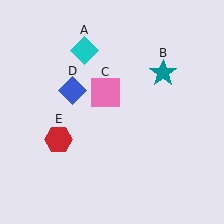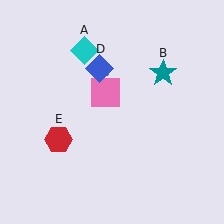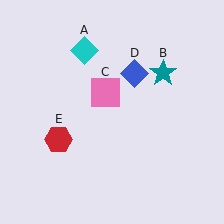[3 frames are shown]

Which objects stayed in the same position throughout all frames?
Cyan diamond (object A) and teal star (object B) and pink square (object C) and red hexagon (object E) remained stationary.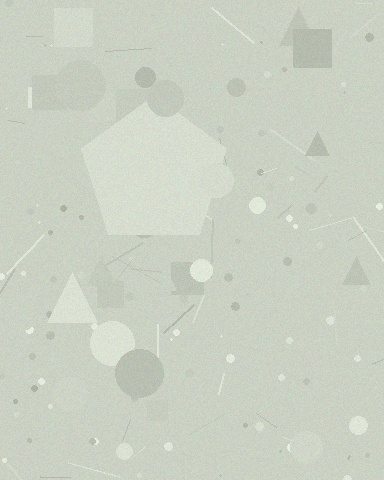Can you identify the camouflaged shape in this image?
The camouflaged shape is a pentagon.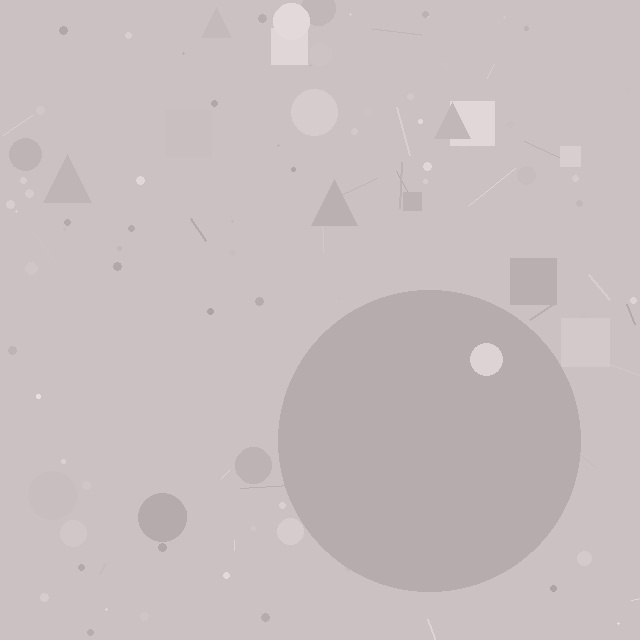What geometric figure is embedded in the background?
A circle is embedded in the background.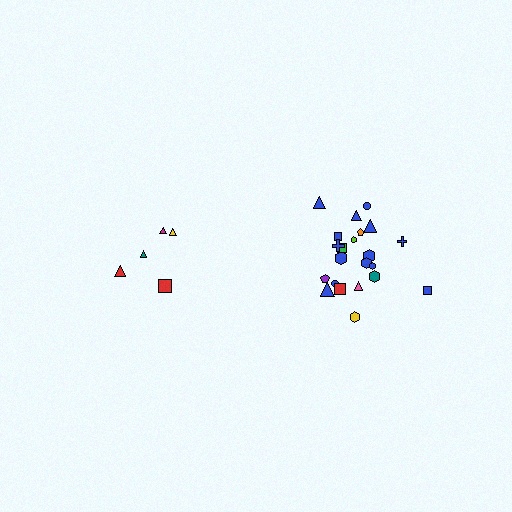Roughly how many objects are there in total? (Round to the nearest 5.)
Roughly 25 objects in total.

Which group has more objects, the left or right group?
The right group.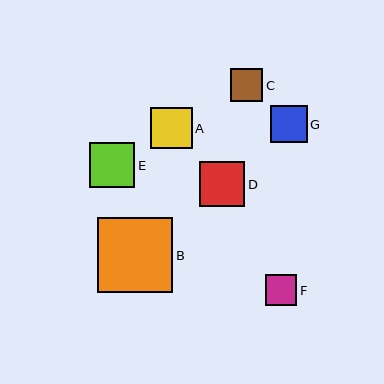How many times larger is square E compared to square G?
Square E is approximately 1.2 times the size of square G.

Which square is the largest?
Square B is the largest with a size of approximately 75 pixels.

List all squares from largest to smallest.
From largest to smallest: B, D, E, A, G, C, F.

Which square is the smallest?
Square F is the smallest with a size of approximately 31 pixels.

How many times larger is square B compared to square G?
Square B is approximately 2.0 times the size of square G.